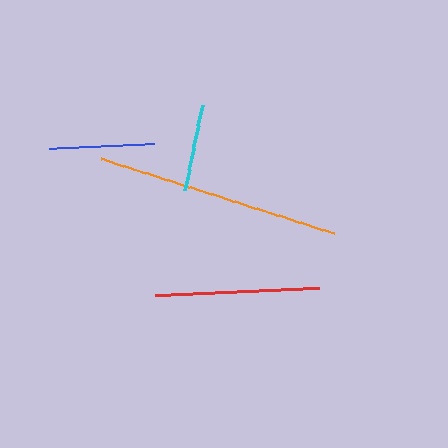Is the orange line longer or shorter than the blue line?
The orange line is longer than the blue line.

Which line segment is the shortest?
The cyan line is the shortest at approximately 87 pixels.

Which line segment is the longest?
The orange line is the longest at approximately 244 pixels.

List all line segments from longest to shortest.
From longest to shortest: orange, red, blue, cyan.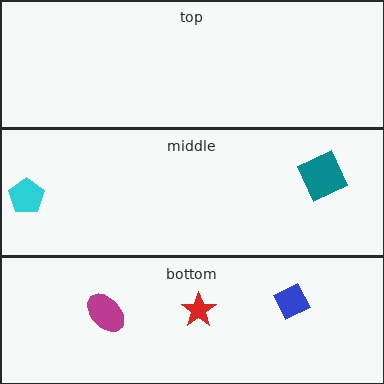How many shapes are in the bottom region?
3.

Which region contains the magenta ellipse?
The bottom region.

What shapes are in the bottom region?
The blue diamond, the magenta ellipse, the red star.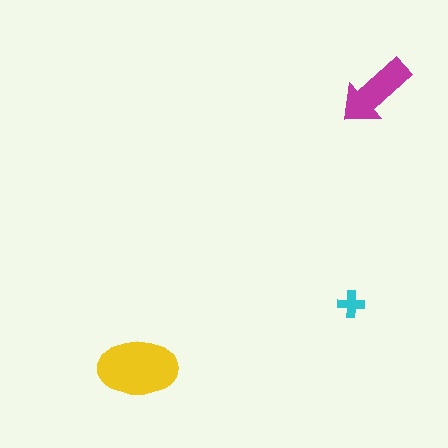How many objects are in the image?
There are 3 objects in the image.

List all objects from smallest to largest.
The cyan cross, the magenta arrow, the yellow ellipse.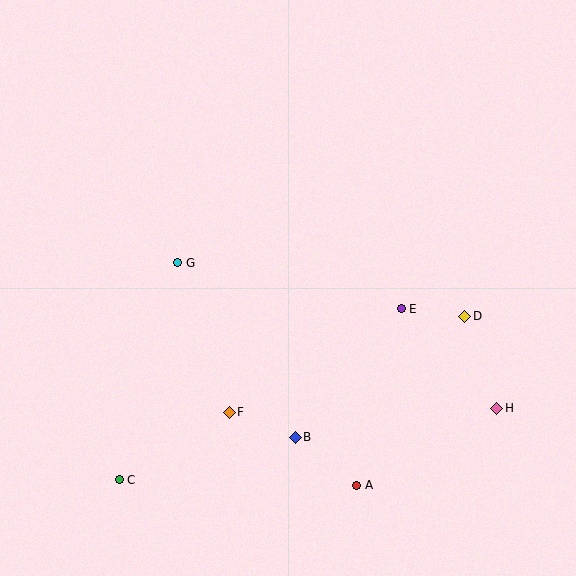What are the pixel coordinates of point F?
Point F is at (229, 412).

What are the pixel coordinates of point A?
Point A is at (357, 485).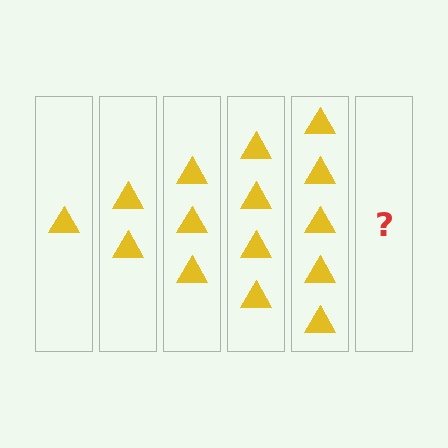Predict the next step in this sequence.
The next step is 6 triangles.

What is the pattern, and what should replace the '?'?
The pattern is that each step adds one more triangle. The '?' should be 6 triangles.